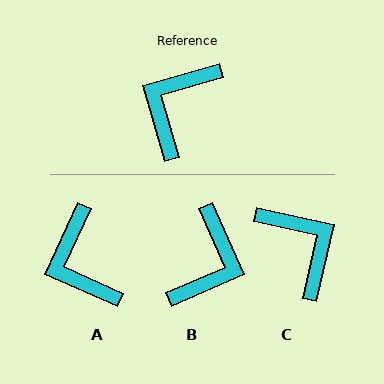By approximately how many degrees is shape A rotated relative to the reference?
Approximately 50 degrees counter-clockwise.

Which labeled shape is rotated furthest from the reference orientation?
B, about 172 degrees away.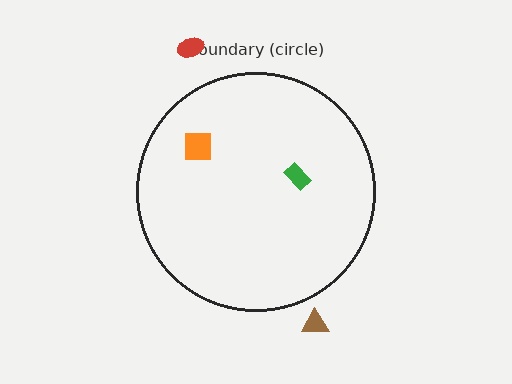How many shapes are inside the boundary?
2 inside, 2 outside.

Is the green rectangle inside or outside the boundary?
Inside.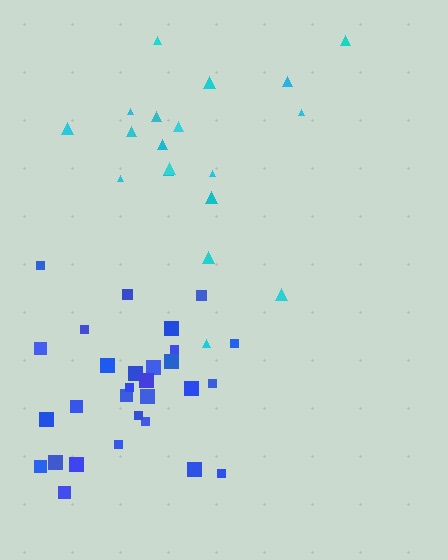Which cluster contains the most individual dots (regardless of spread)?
Blue (29).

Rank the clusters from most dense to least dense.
blue, cyan.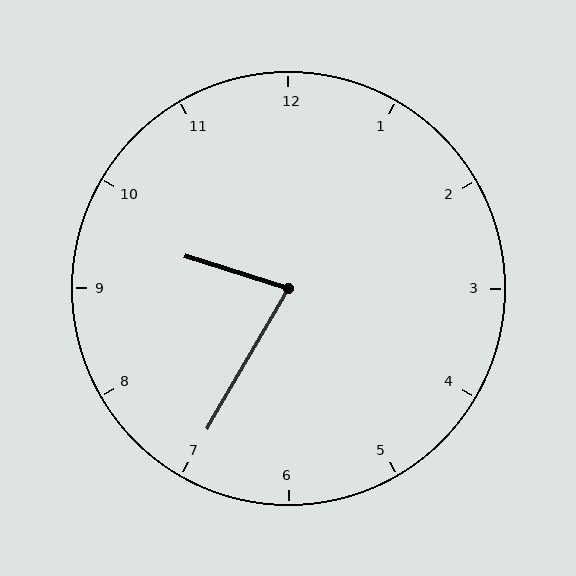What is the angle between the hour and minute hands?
Approximately 78 degrees.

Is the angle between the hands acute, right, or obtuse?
It is acute.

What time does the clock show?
9:35.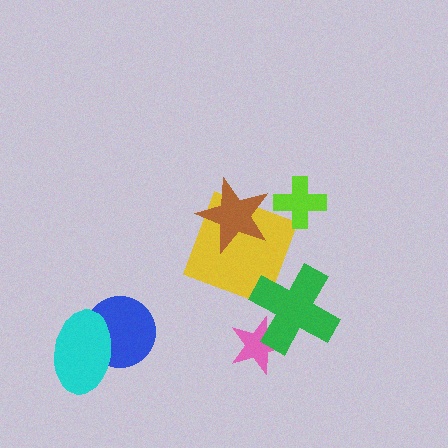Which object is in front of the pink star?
The green cross is in front of the pink star.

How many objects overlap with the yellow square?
1 object overlaps with the yellow square.